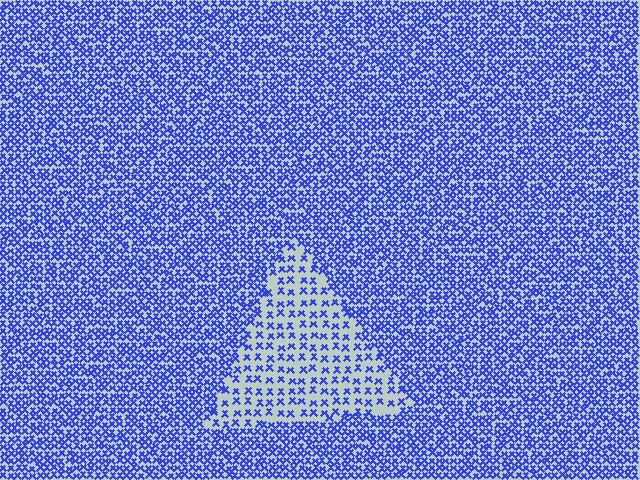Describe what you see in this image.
The image contains small blue elements arranged at two different densities. A triangle-shaped region is visible where the elements are less densely packed than the surrounding area.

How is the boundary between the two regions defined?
The boundary is defined by a change in element density (approximately 2.3x ratio). All elements are the same color, size, and shape.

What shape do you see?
I see a triangle.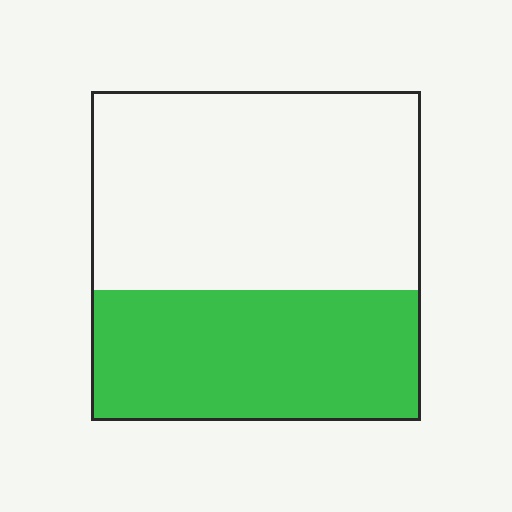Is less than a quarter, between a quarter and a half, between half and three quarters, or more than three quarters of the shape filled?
Between a quarter and a half.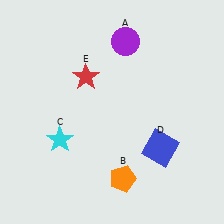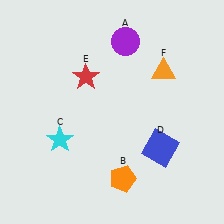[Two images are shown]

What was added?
An orange triangle (F) was added in Image 2.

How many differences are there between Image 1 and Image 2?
There is 1 difference between the two images.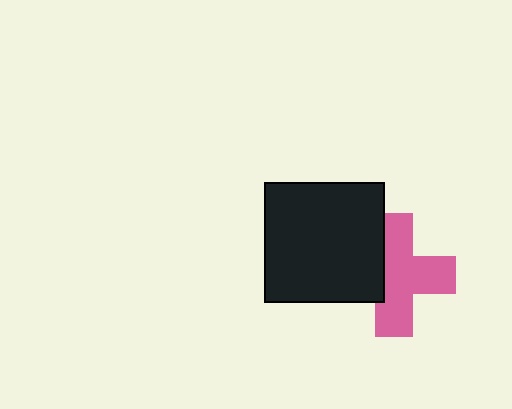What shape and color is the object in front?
The object in front is a black square.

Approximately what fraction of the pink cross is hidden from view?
Roughly 32% of the pink cross is hidden behind the black square.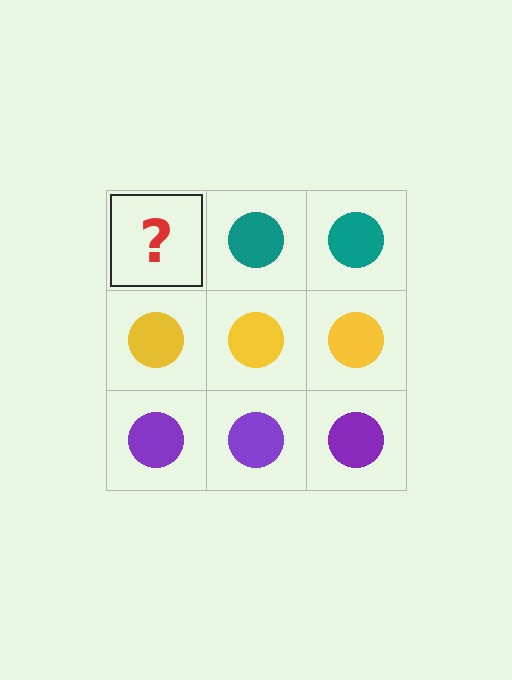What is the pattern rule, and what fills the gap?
The rule is that each row has a consistent color. The gap should be filled with a teal circle.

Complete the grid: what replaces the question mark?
The question mark should be replaced with a teal circle.